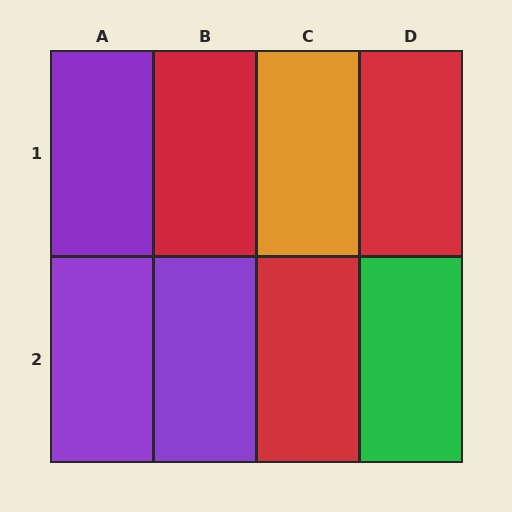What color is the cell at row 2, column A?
Purple.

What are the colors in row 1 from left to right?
Purple, red, orange, red.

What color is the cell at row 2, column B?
Purple.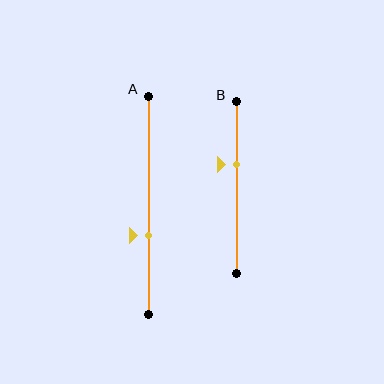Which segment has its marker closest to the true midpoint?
Segment B has its marker closest to the true midpoint.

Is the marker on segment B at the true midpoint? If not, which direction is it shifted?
No, the marker on segment B is shifted upward by about 14% of the segment length.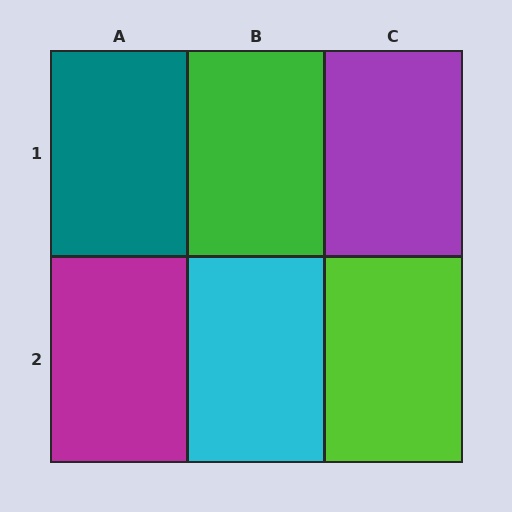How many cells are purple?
1 cell is purple.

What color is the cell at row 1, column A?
Teal.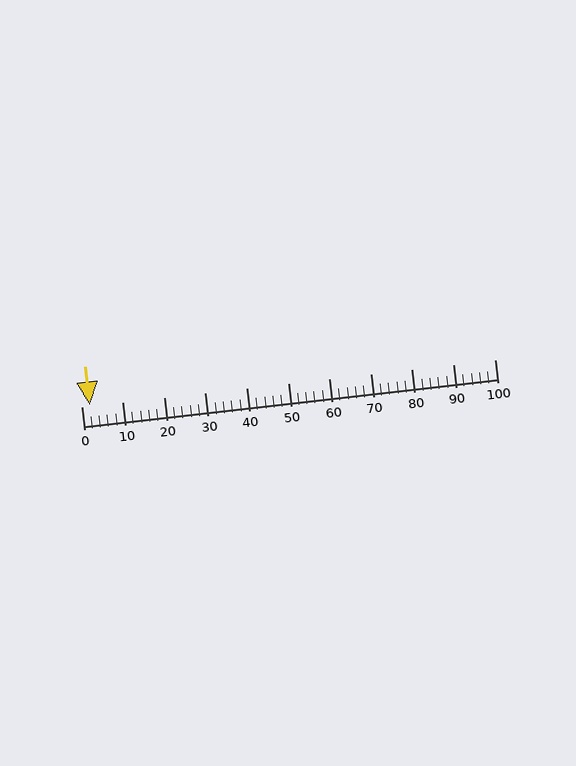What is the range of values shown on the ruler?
The ruler shows values from 0 to 100.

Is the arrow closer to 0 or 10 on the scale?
The arrow is closer to 0.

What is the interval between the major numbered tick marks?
The major tick marks are spaced 10 units apart.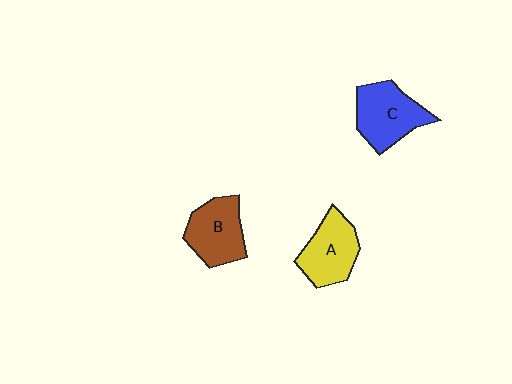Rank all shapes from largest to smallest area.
From largest to smallest: C (blue), B (brown), A (yellow).